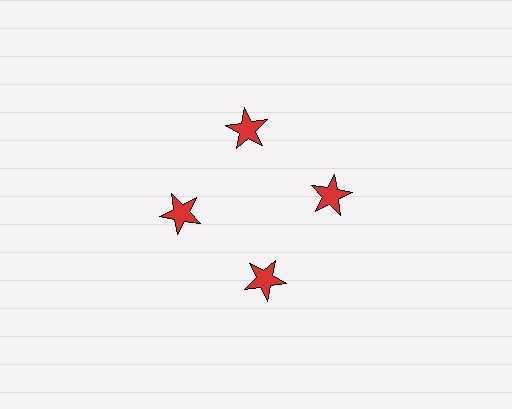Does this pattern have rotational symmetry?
Yes, this pattern has 4-fold rotational symmetry. It looks the same after rotating 90 degrees around the center.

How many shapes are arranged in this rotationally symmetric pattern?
There are 4 shapes, arranged in 4 groups of 1.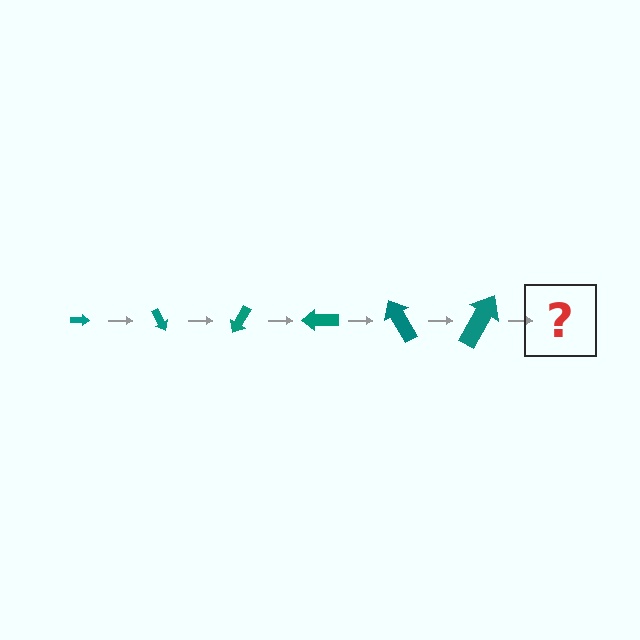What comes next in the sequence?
The next element should be an arrow, larger than the previous one and rotated 360 degrees from the start.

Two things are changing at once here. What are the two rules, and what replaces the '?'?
The two rules are that the arrow grows larger each step and it rotates 60 degrees each step. The '?' should be an arrow, larger than the previous one and rotated 360 degrees from the start.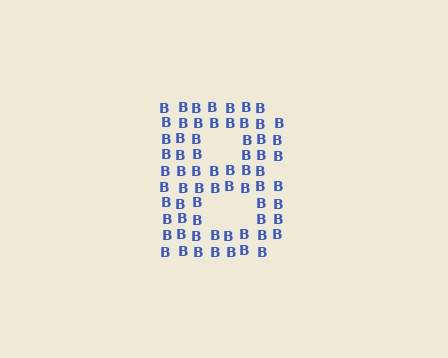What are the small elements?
The small elements are letter B's.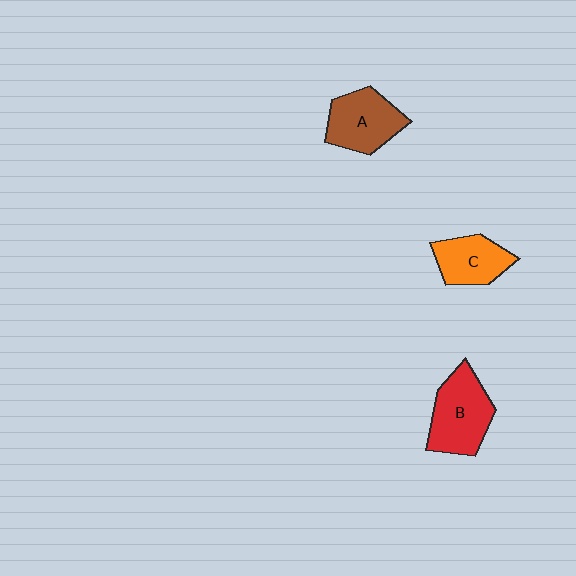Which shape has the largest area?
Shape B (red).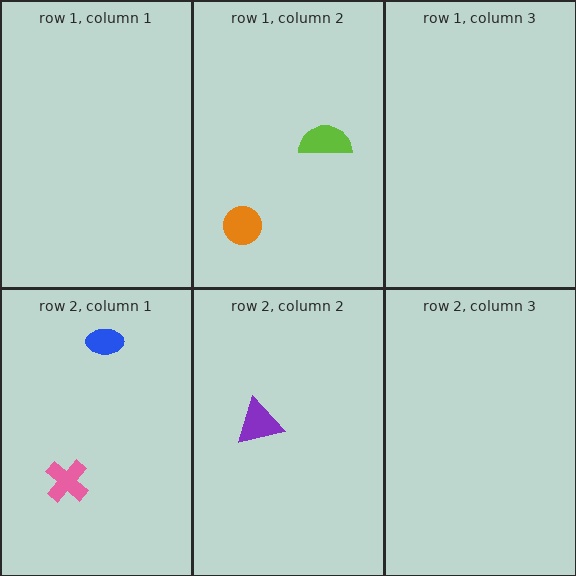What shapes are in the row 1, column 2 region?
The orange circle, the lime semicircle.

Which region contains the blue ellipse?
The row 2, column 1 region.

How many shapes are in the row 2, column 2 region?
1.